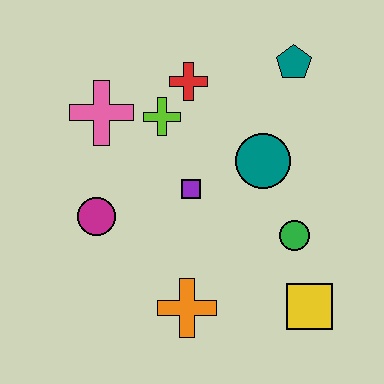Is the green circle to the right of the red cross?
Yes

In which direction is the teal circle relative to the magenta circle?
The teal circle is to the right of the magenta circle.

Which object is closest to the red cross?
The lime cross is closest to the red cross.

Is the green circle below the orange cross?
No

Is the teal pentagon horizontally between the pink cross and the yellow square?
Yes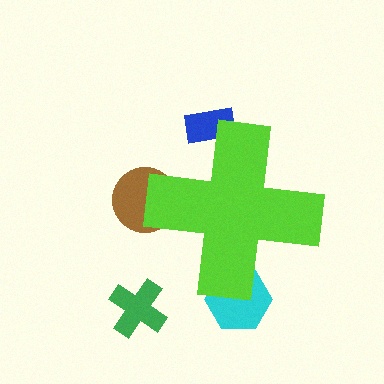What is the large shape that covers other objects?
A lime cross.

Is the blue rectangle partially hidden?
Yes, the blue rectangle is partially hidden behind the lime cross.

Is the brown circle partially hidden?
Yes, the brown circle is partially hidden behind the lime cross.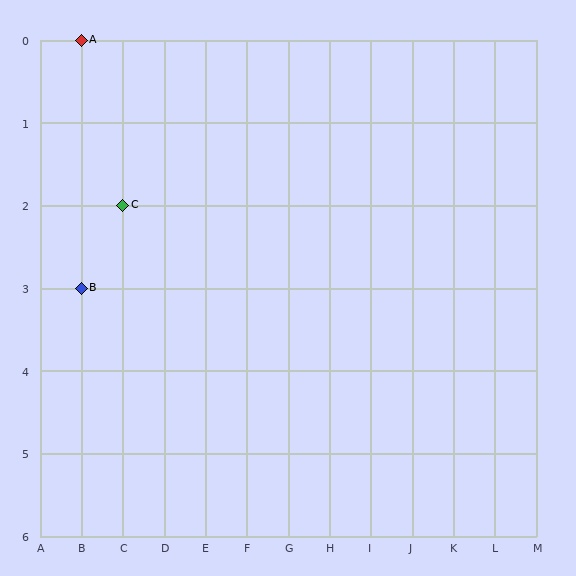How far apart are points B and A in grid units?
Points B and A are 3 rows apart.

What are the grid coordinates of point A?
Point A is at grid coordinates (B, 0).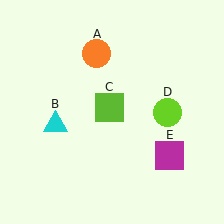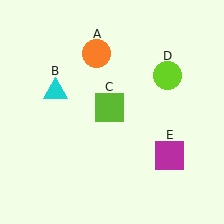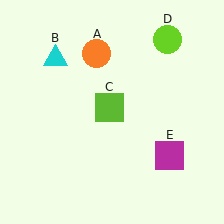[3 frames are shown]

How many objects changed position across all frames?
2 objects changed position: cyan triangle (object B), lime circle (object D).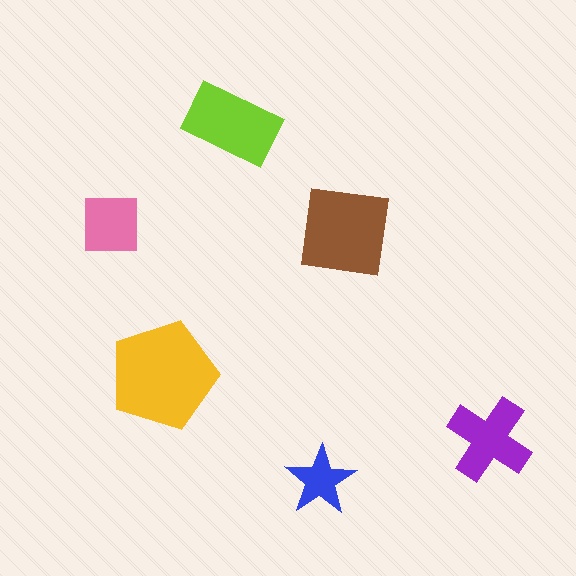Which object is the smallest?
The blue star.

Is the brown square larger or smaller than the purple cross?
Larger.